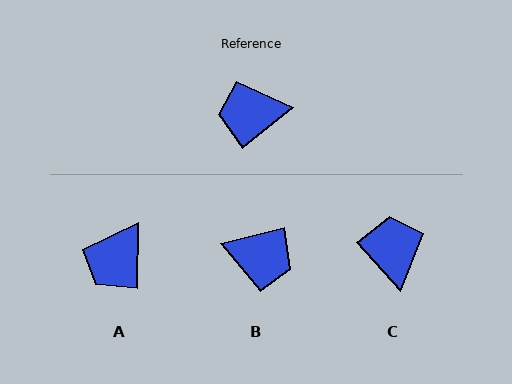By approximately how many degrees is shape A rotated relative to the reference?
Approximately 50 degrees counter-clockwise.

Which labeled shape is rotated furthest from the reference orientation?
B, about 154 degrees away.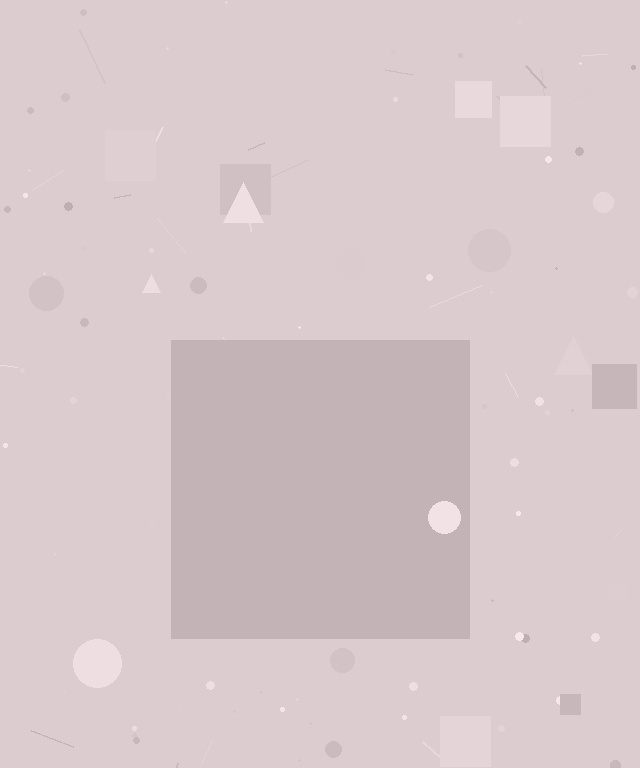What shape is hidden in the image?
A square is hidden in the image.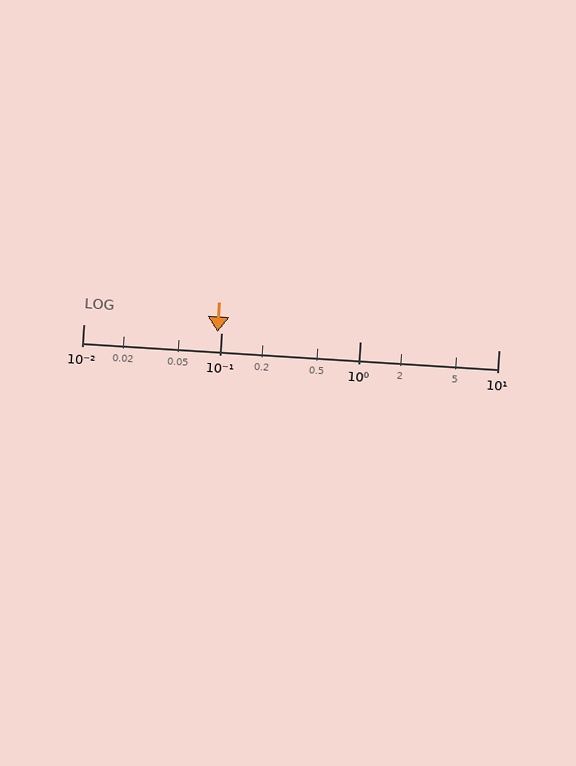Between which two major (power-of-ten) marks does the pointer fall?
The pointer is between 0.01 and 0.1.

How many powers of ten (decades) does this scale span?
The scale spans 3 decades, from 0.01 to 10.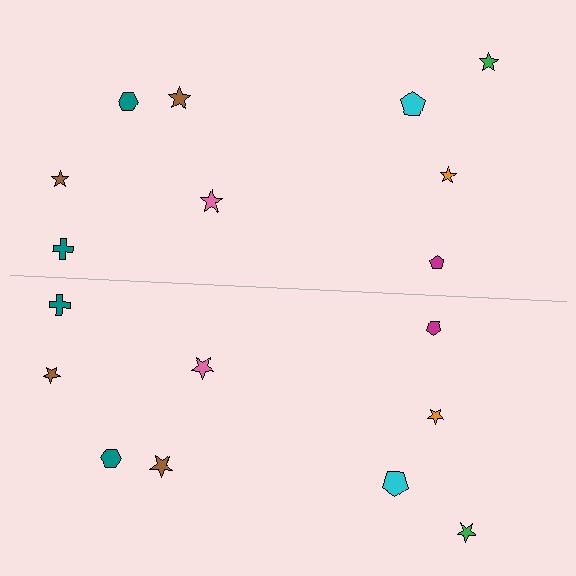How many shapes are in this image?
There are 18 shapes in this image.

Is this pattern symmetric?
Yes, this pattern has bilateral (reflection) symmetry.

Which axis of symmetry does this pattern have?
The pattern has a horizontal axis of symmetry running through the center of the image.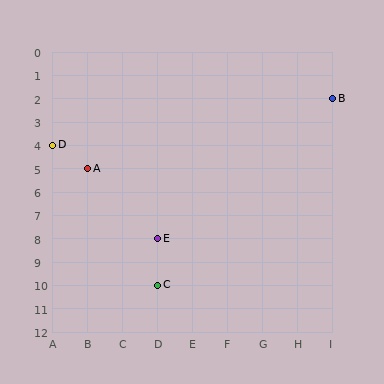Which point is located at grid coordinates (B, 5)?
Point A is at (B, 5).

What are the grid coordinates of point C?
Point C is at grid coordinates (D, 10).